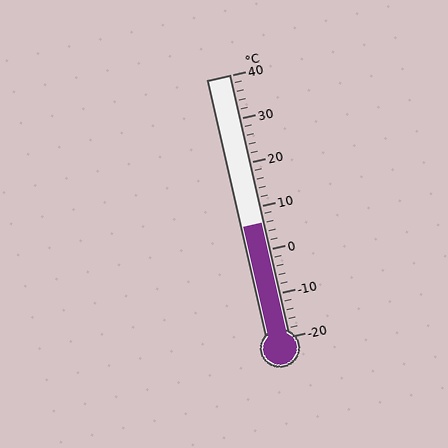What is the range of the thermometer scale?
The thermometer scale ranges from -20°C to 40°C.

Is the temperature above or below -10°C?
The temperature is above -10°C.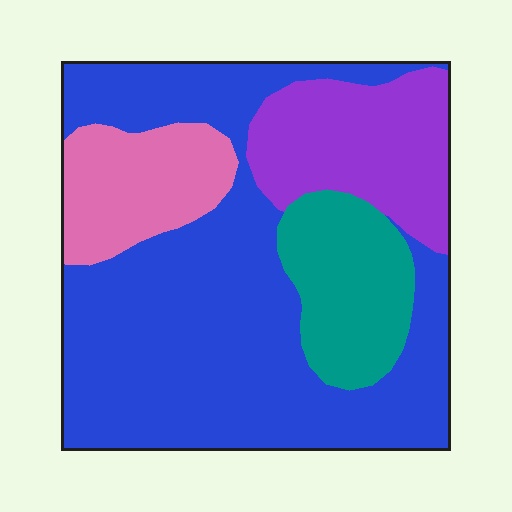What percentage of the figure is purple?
Purple covers roughly 15% of the figure.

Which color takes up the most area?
Blue, at roughly 55%.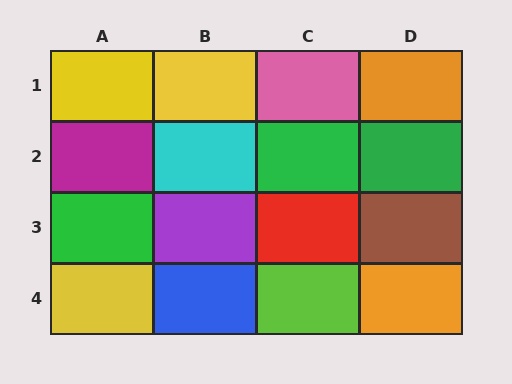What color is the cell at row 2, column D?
Green.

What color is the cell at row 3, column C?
Red.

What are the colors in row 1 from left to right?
Yellow, yellow, pink, orange.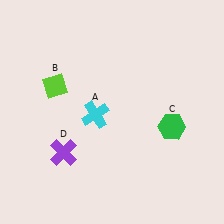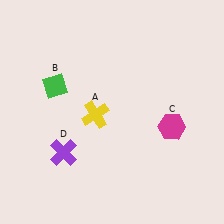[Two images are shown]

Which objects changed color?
A changed from cyan to yellow. B changed from lime to green. C changed from green to magenta.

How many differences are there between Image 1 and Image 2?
There are 3 differences between the two images.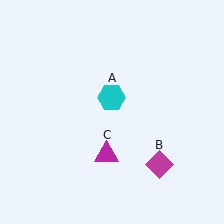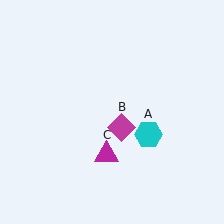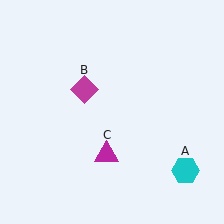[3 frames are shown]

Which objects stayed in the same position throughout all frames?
Magenta triangle (object C) remained stationary.